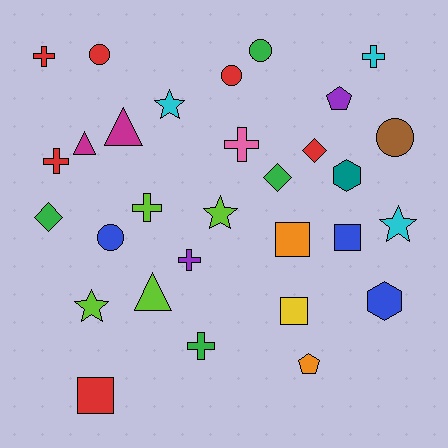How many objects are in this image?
There are 30 objects.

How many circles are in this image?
There are 5 circles.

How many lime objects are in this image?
There are 4 lime objects.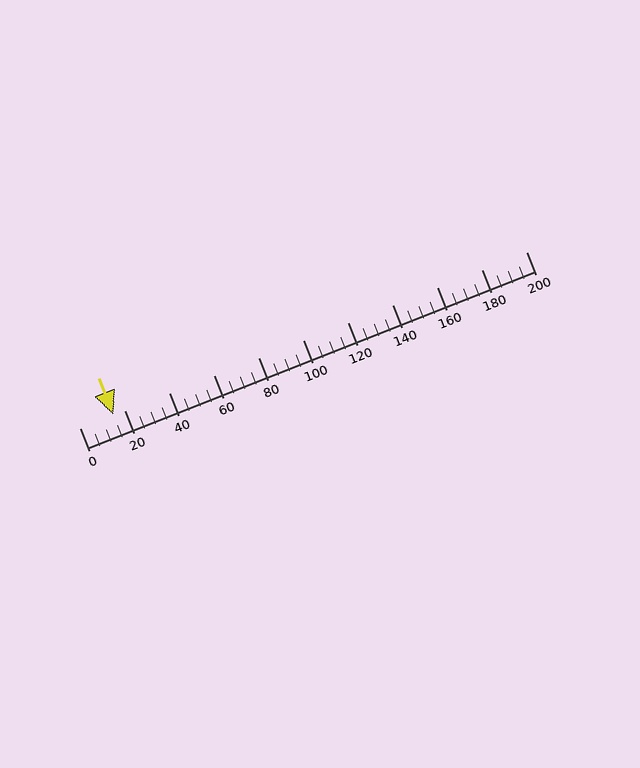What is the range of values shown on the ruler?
The ruler shows values from 0 to 200.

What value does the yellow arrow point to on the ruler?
The yellow arrow points to approximately 15.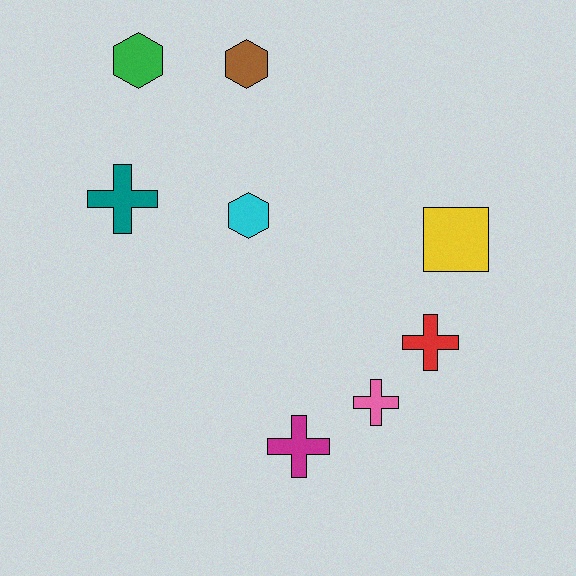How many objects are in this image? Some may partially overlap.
There are 8 objects.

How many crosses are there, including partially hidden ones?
There are 4 crosses.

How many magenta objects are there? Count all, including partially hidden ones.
There is 1 magenta object.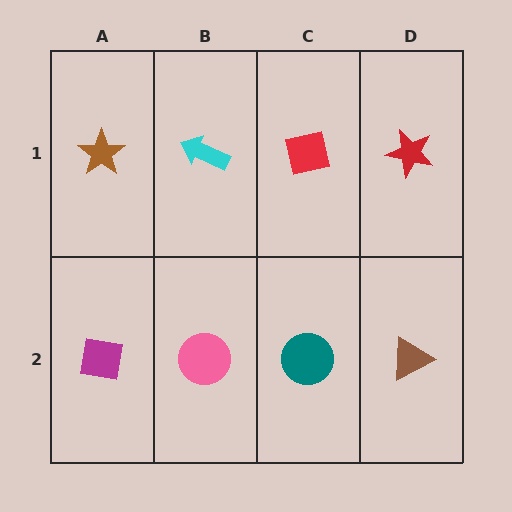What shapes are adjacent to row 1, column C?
A teal circle (row 2, column C), a cyan arrow (row 1, column B), a red star (row 1, column D).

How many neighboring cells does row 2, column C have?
3.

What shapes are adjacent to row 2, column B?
A cyan arrow (row 1, column B), a magenta square (row 2, column A), a teal circle (row 2, column C).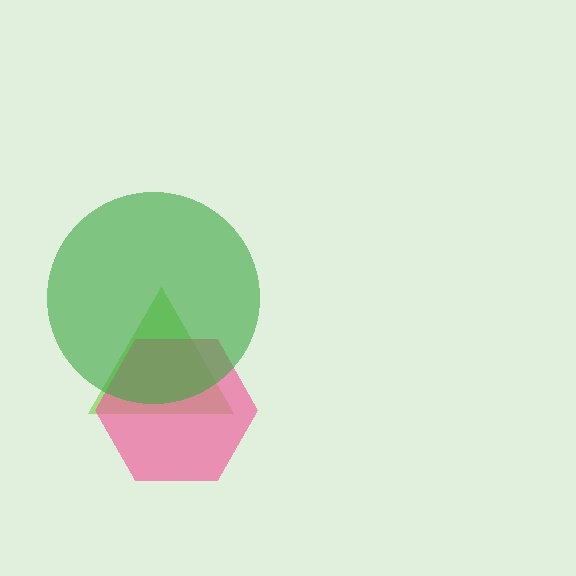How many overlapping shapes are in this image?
There are 3 overlapping shapes in the image.